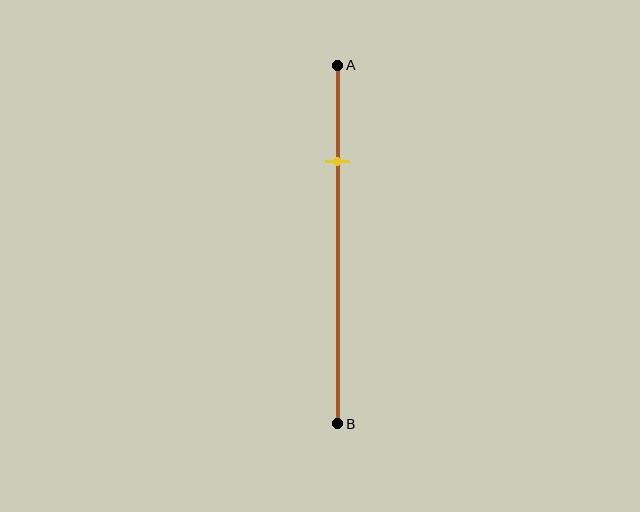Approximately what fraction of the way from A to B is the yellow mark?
The yellow mark is approximately 25% of the way from A to B.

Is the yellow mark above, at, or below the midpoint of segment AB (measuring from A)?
The yellow mark is above the midpoint of segment AB.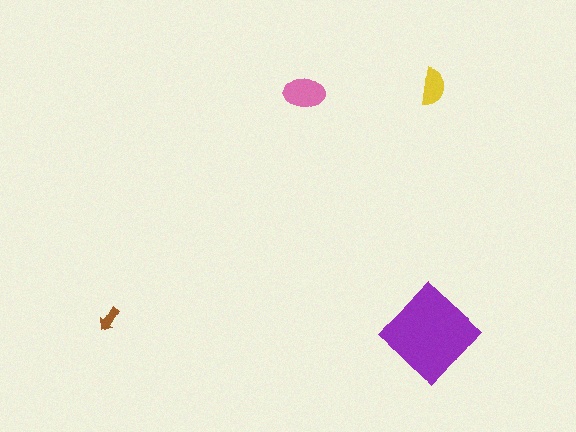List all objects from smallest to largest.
The brown arrow, the yellow semicircle, the pink ellipse, the purple diamond.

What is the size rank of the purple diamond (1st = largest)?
1st.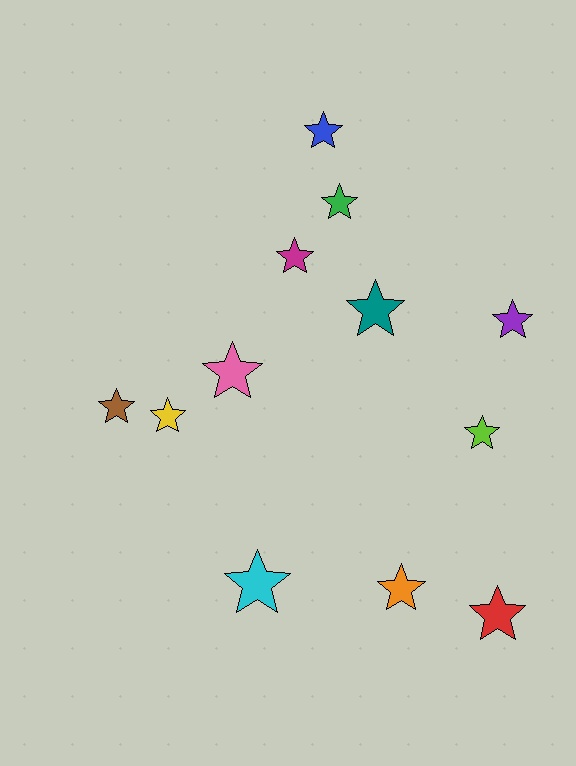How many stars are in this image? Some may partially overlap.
There are 12 stars.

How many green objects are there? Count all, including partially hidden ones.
There is 1 green object.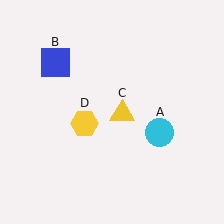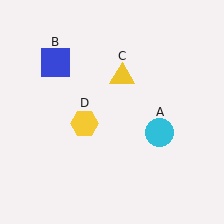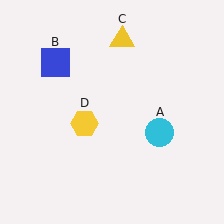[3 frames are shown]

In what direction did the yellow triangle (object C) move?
The yellow triangle (object C) moved up.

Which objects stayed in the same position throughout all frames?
Cyan circle (object A) and blue square (object B) and yellow hexagon (object D) remained stationary.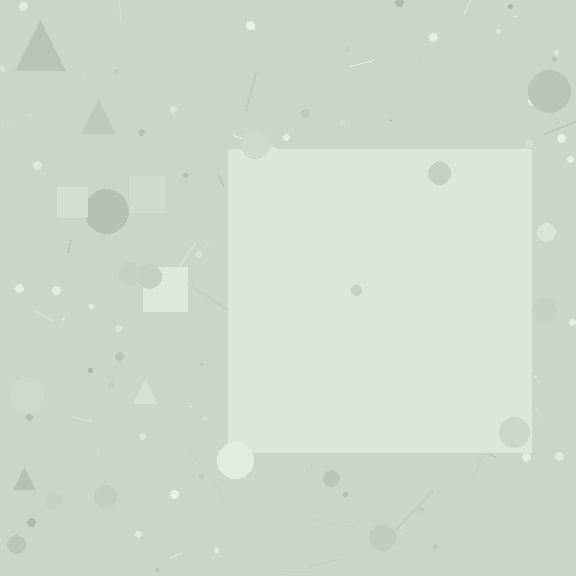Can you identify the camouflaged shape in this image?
The camouflaged shape is a square.